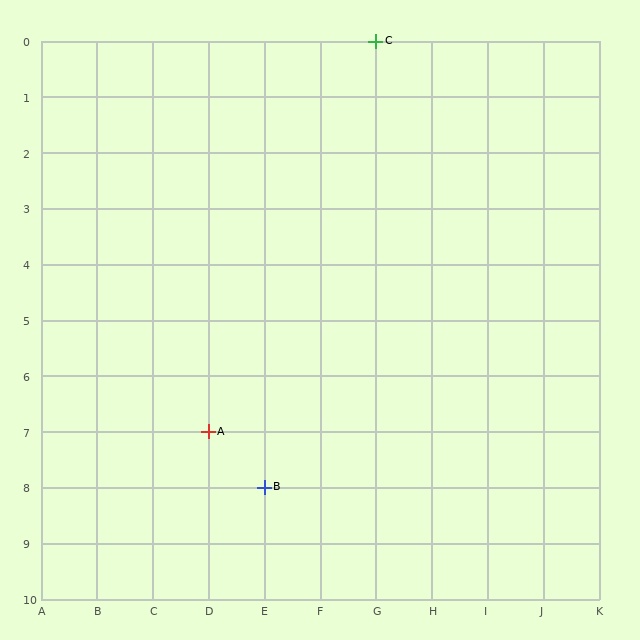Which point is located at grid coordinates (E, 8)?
Point B is at (E, 8).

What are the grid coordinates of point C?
Point C is at grid coordinates (G, 0).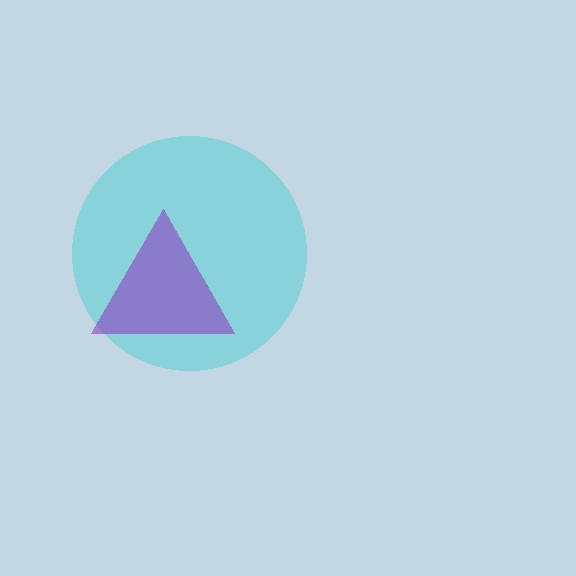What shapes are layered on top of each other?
The layered shapes are: a cyan circle, a purple triangle.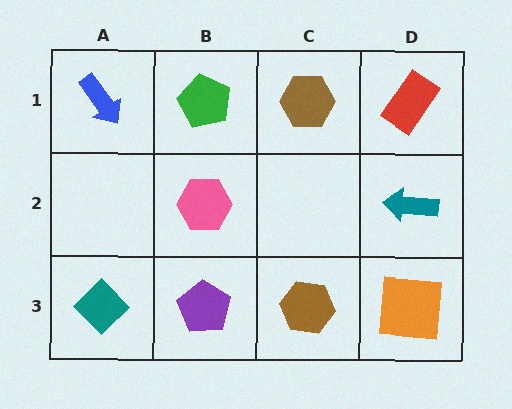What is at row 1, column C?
A brown hexagon.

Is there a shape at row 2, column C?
No, that cell is empty.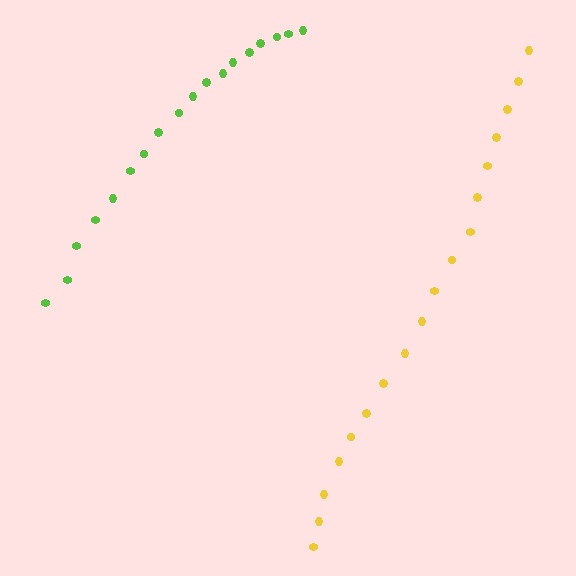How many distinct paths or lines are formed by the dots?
There are 2 distinct paths.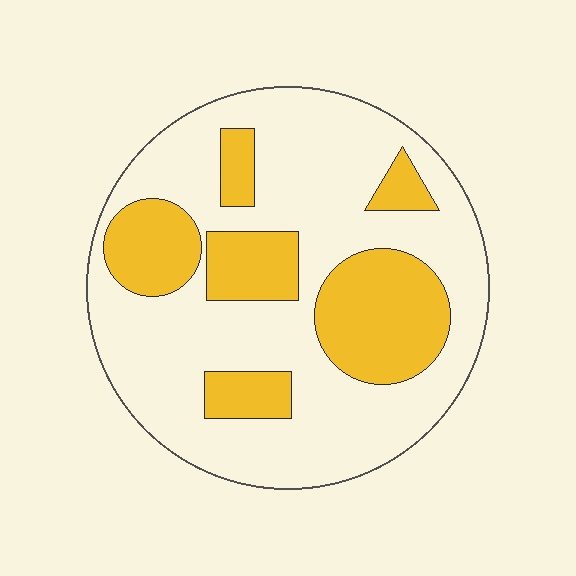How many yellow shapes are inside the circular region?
6.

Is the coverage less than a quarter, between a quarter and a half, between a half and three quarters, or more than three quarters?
Between a quarter and a half.